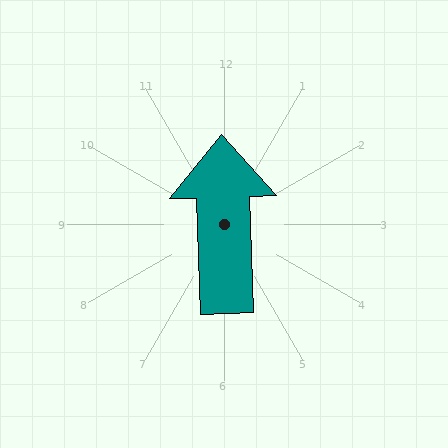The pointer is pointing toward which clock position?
Roughly 12 o'clock.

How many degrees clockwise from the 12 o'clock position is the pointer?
Approximately 358 degrees.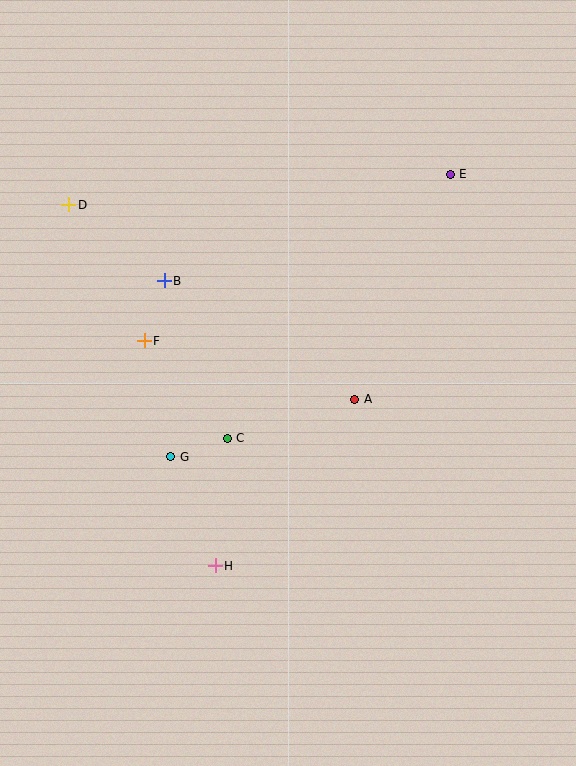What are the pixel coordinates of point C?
Point C is at (227, 438).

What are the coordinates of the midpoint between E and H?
The midpoint between E and H is at (333, 370).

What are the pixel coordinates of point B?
Point B is at (164, 281).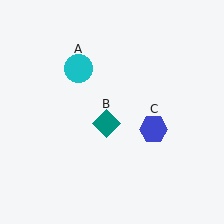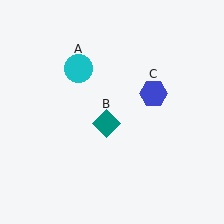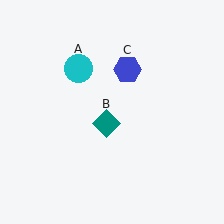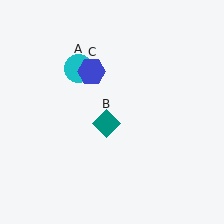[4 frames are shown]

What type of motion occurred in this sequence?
The blue hexagon (object C) rotated counterclockwise around the center of the scene.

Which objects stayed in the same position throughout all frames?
Cyan circle (object A) and teal diamond (object B) remained stationary.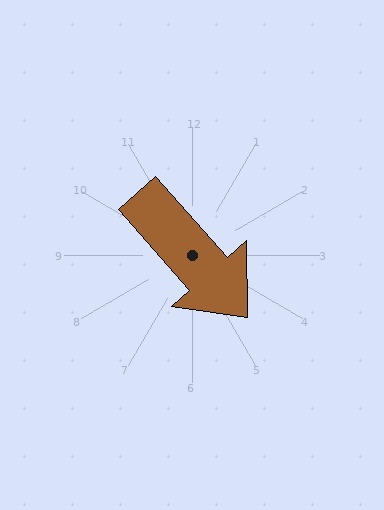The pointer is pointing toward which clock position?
Roughly 5 o'clock.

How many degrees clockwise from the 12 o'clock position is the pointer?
Approximately 138 degrees.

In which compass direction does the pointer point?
Southeast.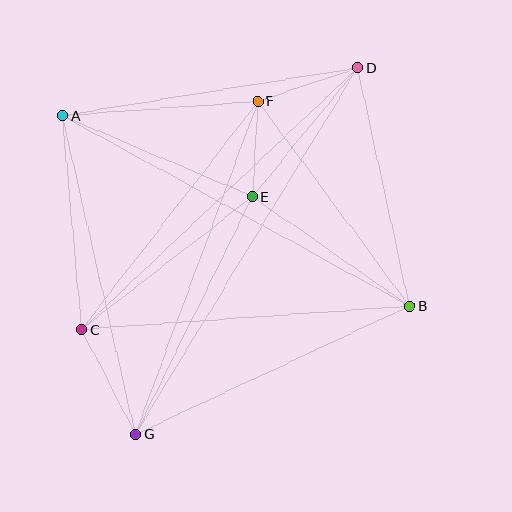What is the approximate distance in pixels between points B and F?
The distance between B and F is approximately 255 pixels.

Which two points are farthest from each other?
Points D and G are farthest from each other.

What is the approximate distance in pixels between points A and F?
The distance between A and F is approximately 196 pixels.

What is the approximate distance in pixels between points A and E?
The distance between A and E is approximately 206 pixels.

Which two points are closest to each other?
Points E and F are closest to each other.